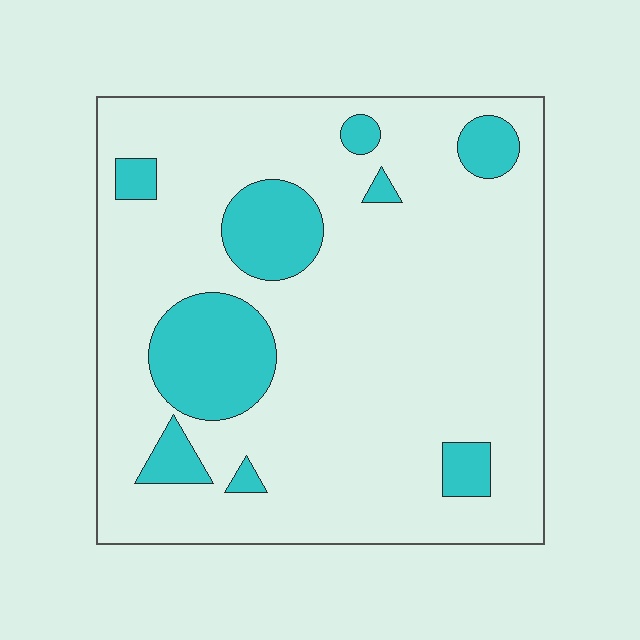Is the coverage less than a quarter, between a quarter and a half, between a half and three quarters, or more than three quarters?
Less than a quarter.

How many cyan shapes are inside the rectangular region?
9.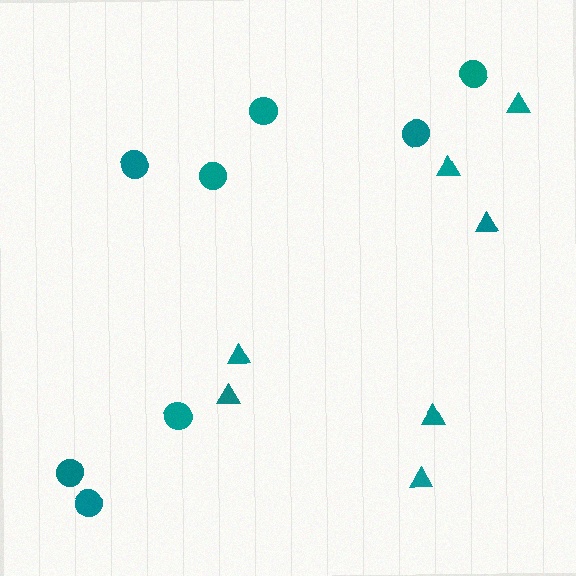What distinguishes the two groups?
There are 2 groups: one group of triangles (7) and one group of circles (8).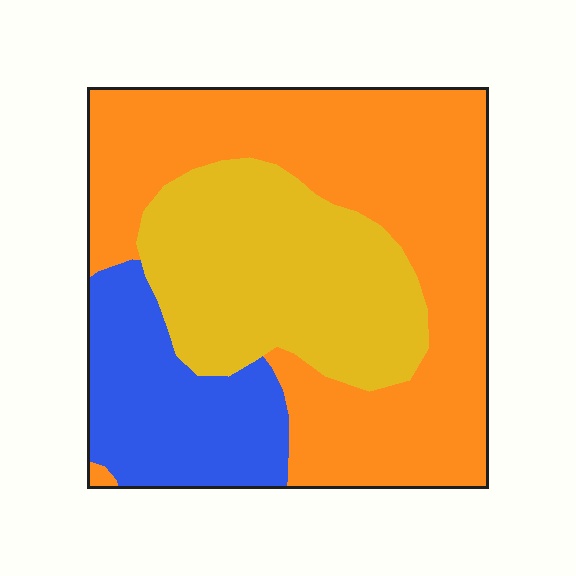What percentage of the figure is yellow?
Yellow covers 30% of the figure.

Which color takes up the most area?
Orange, at roughly 50%.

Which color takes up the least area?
Blue, at roughly 20%.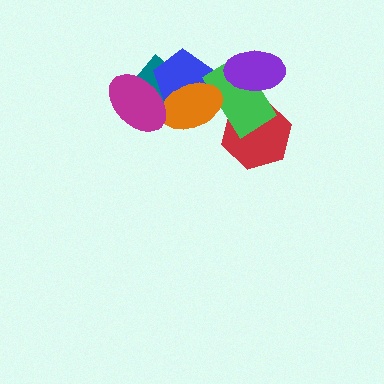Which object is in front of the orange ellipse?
The magenta ellipse is in front of the orange ellipse.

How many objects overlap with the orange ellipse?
4 objects overlap with the orange ellipse.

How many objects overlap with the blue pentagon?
4 objects overlap with the blue pentagon.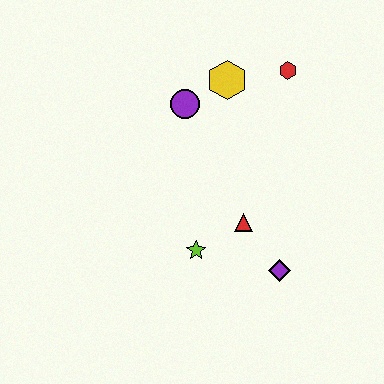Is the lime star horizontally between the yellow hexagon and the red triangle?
No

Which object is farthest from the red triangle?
The red hexagon is farthest from the red triangle.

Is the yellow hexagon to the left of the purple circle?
No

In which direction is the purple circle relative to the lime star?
The purple circle is above the lime star.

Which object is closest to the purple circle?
The yellow hexagon is closest to the purple circle.